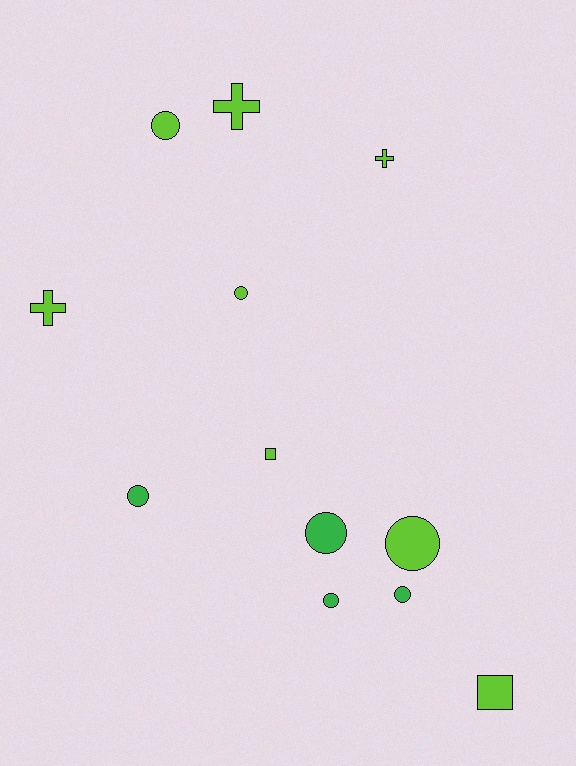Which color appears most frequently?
Lime, with 8 objects.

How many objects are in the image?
There are 12 objects.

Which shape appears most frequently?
Circle, with 7 objects.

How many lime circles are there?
There are 3 lime circles.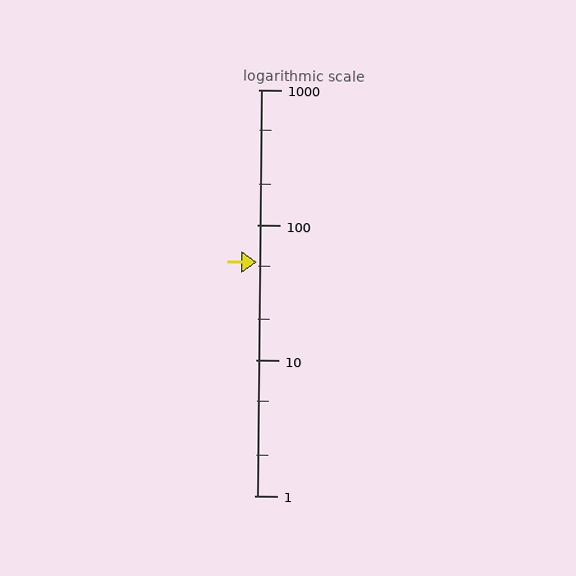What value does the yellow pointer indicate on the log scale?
The pointer indicates approximately 53.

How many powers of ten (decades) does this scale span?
The scale spans 3 decades, from 1 to 1000.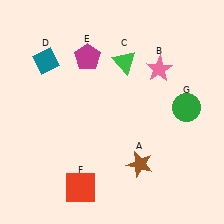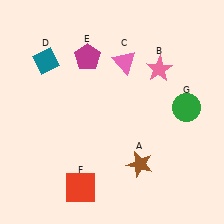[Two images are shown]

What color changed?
The triangle (C) changed from green in Image 1 to pink in Image 2.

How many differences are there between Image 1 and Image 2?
There is 1 difference between the two images.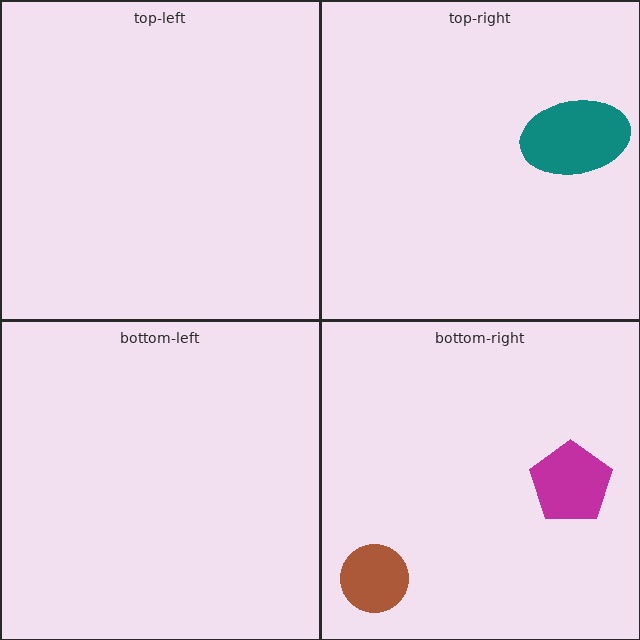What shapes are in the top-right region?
The teal ellipse.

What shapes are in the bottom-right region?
The magenta pentagon, the brown circle.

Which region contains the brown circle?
The bottom-right region.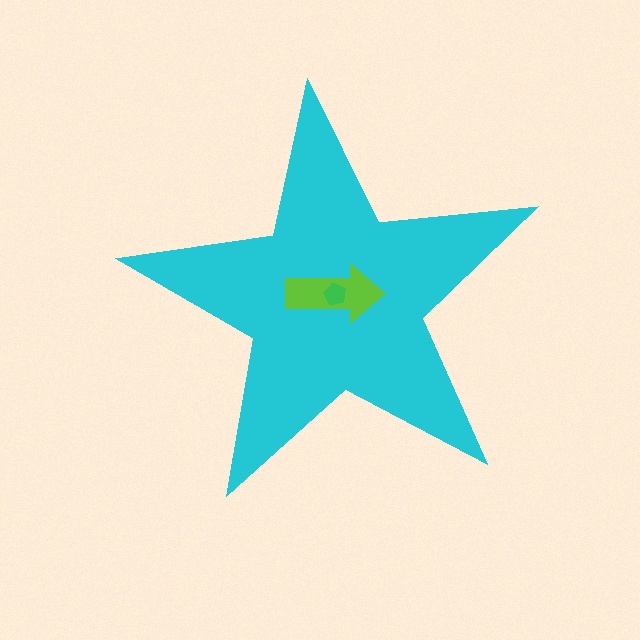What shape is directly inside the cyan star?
The lime arrow.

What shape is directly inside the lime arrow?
The green pentagon.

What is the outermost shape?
The cyan star.